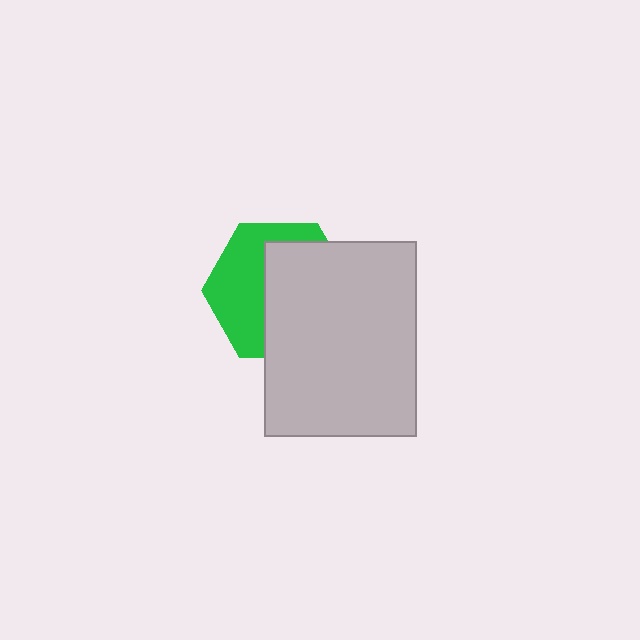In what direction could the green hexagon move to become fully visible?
The green hexagon could move left. That would shift it out from behind the light gray rectangle entirely.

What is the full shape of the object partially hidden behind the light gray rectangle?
The partially hidden object is a green hexagon.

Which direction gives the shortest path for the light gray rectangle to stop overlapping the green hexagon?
Moving right gives the shortest separation.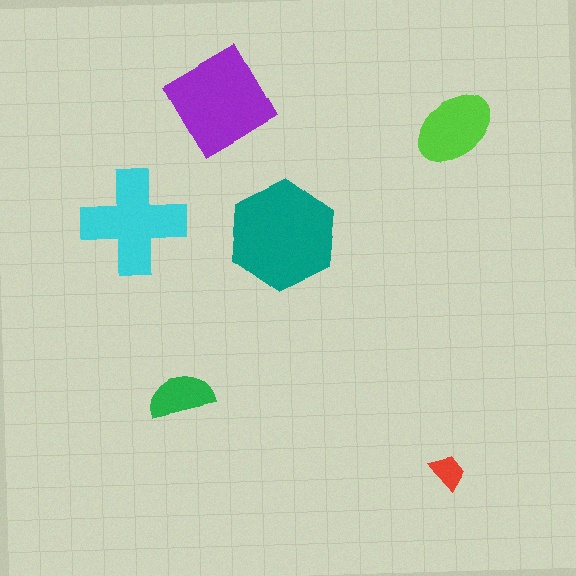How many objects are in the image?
There are 6 objects in the image.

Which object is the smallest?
The red trapezoid.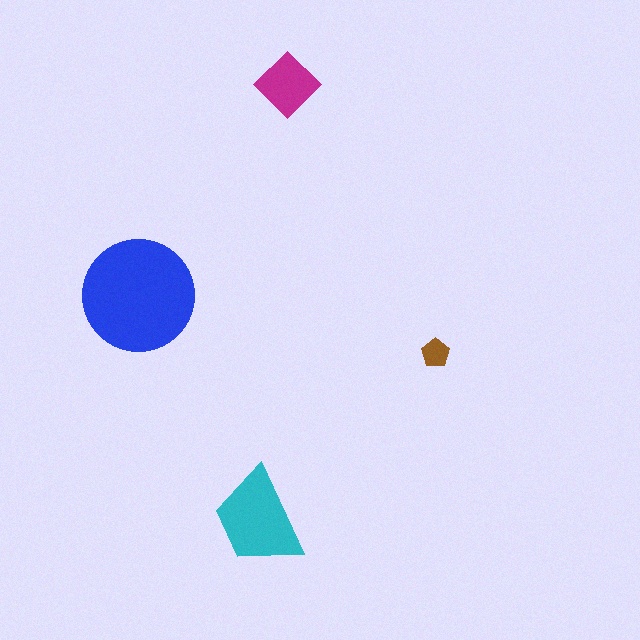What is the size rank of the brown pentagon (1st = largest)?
4th.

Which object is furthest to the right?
The brown pentagon is rightmost.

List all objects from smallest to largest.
The brown pentagon, the magenta diamond, the cyan trapezoid, the blue circle.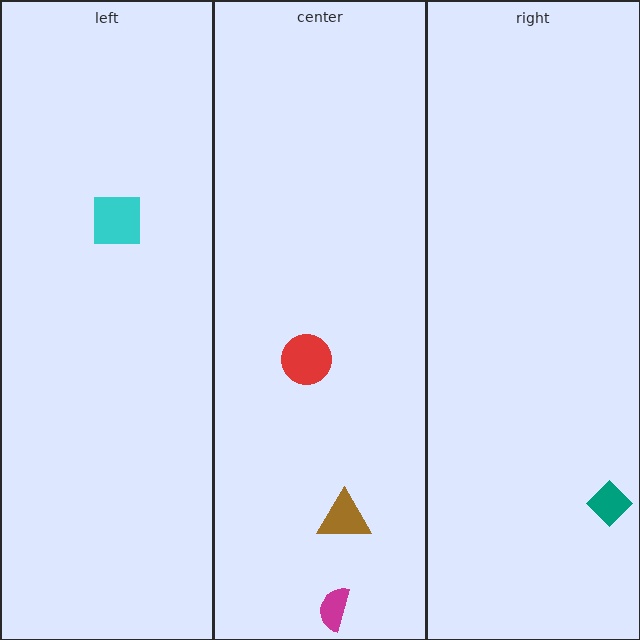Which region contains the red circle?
The center region.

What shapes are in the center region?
The red circle, the brown triangle, the magenta semicircle.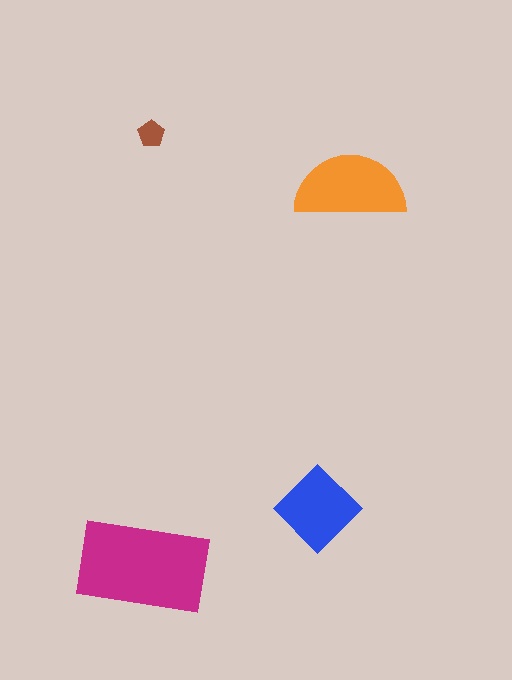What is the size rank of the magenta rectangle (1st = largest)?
1st.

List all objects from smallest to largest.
The brown pentagon, the blue diamond, the orange semicircle, the magenta rectangle.